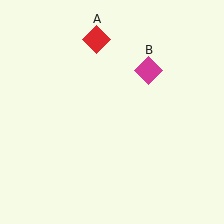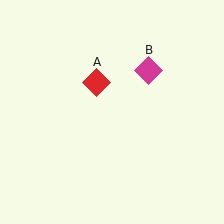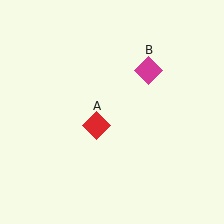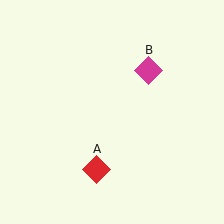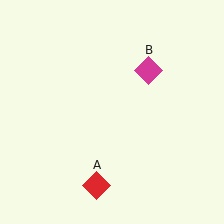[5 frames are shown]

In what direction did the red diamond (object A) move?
The red diamond (object A) moved down.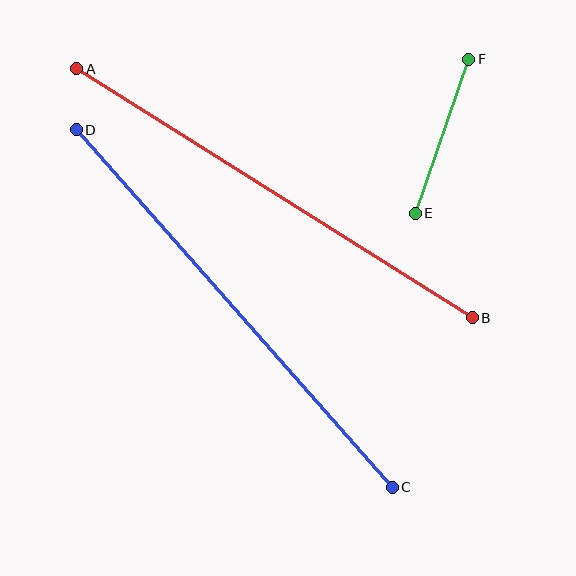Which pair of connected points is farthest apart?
Points C and D are farthest apart.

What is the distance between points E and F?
The distance is approximately 163 pixels.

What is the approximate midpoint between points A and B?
The midpoint is at approximately (274, 193) pixels.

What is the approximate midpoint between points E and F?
The midpoint is at approximately (442, 136) pixels.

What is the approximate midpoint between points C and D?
The midpoint is at approximately (234, 309) pixels.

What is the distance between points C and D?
The distance is approximately 477 pixels.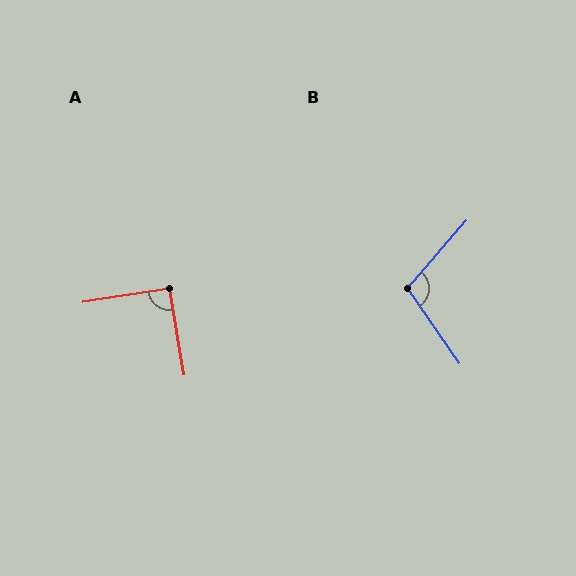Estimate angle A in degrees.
Approximately 90 degrees.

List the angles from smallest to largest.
A (90°), B (104°).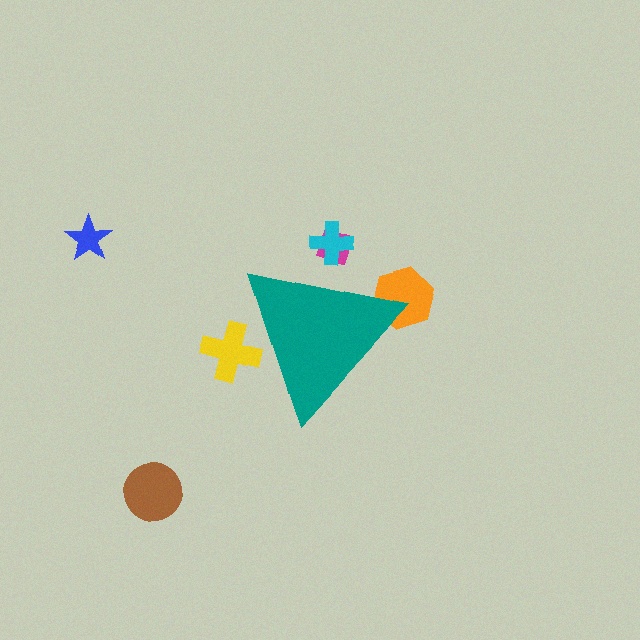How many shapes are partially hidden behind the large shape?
4 shapes are partially hidden.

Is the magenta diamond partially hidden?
Yes, the magenta diamond is partially hidden behind the teal triangle.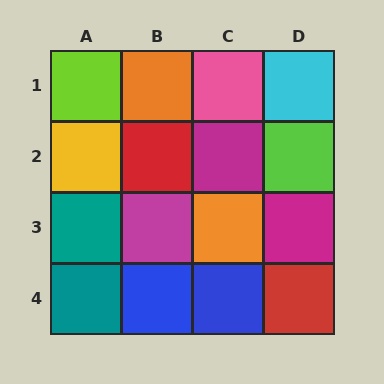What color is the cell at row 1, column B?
Orange.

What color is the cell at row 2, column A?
Yellow.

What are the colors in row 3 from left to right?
Teal, magenta, orange, magenta.